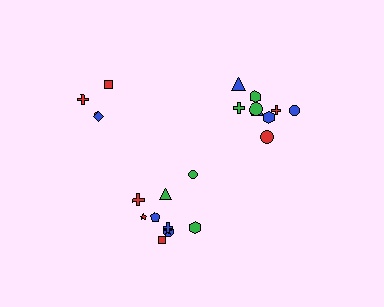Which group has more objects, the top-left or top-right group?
The top-right group.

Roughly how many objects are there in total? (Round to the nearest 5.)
Roughly 25 objects in total.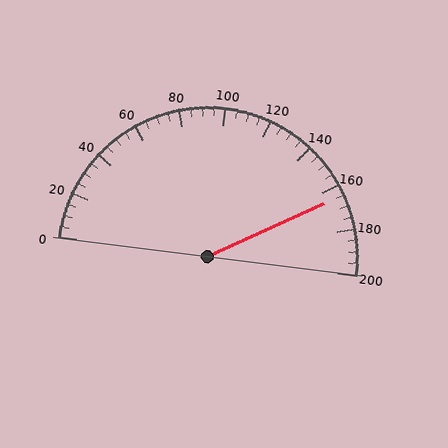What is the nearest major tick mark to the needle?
The nearest major tick mark is 160.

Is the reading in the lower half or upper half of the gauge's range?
The reading is in the upper half of the range (0 to 200).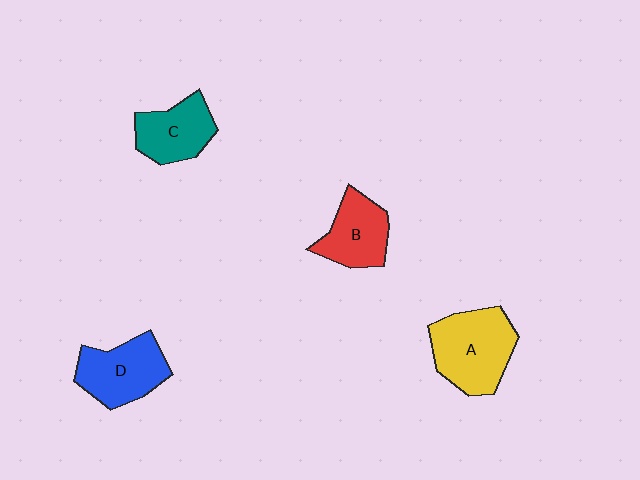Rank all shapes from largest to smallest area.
From largest to smallest: A (yellow), D (blue), B (red), C (teal).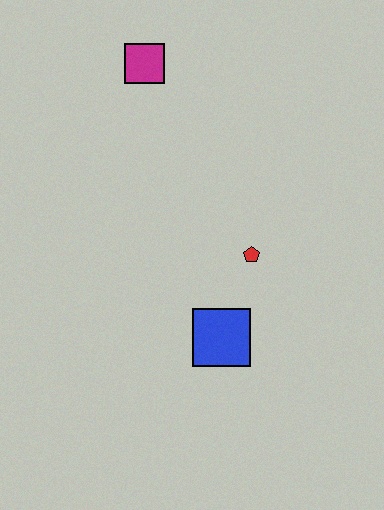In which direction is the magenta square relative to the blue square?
The magenta square is above the blue square.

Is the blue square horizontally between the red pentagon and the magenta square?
Yes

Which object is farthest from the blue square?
The magenta square is farthest from the blue square.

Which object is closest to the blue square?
The red pentagon is closest to the blue square.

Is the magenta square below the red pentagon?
No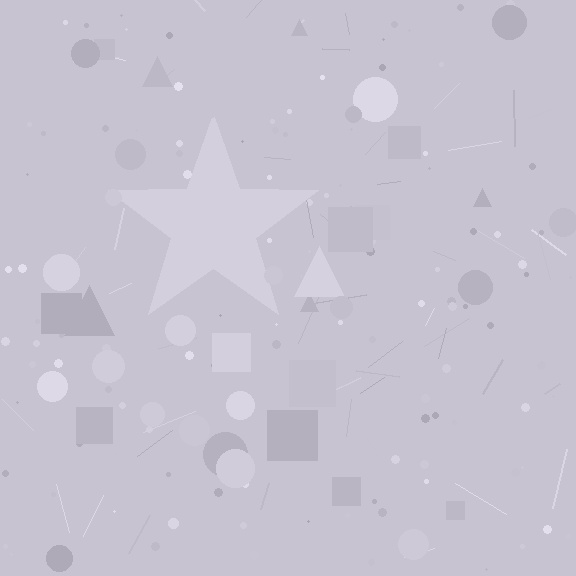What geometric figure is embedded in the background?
A star is embedded in the background.